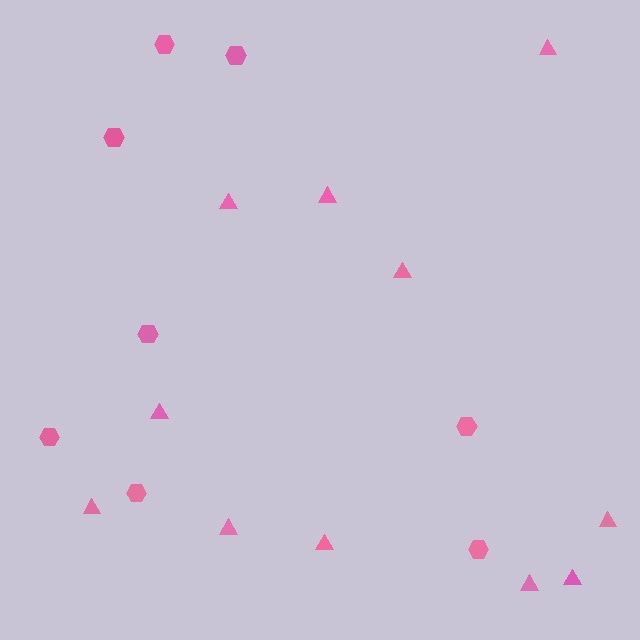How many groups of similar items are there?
There are 2 groups: one group of triangles (11) and one group of hexagons (8).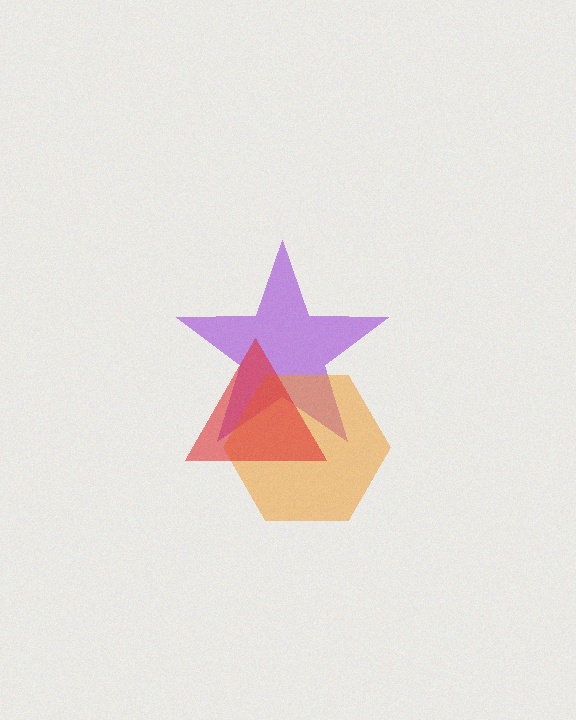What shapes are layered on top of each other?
The layered shapes are: a purple star, an orange hexagon, a red triangle.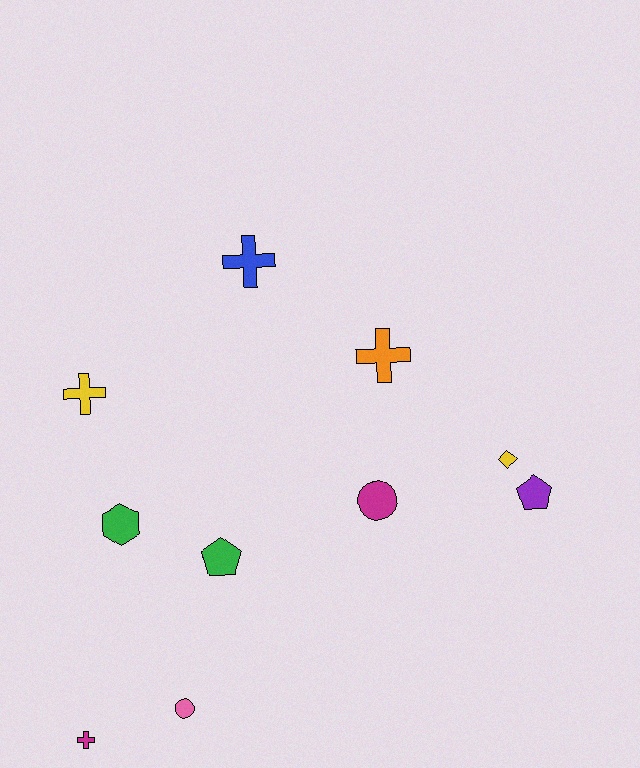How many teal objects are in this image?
There are no teal objects.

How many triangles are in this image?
There are no triangles.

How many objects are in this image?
There are 10 objects.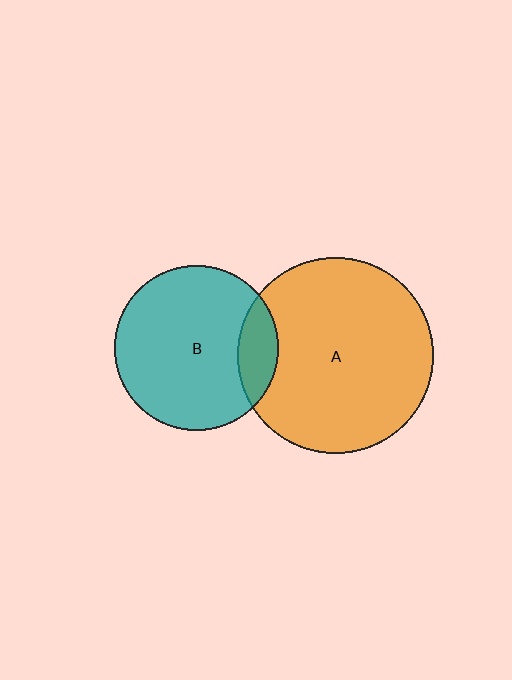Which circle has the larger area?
Circle A (orange).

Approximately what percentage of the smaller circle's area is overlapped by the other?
Approximately 15%.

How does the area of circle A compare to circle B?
Approximately 1.4 times.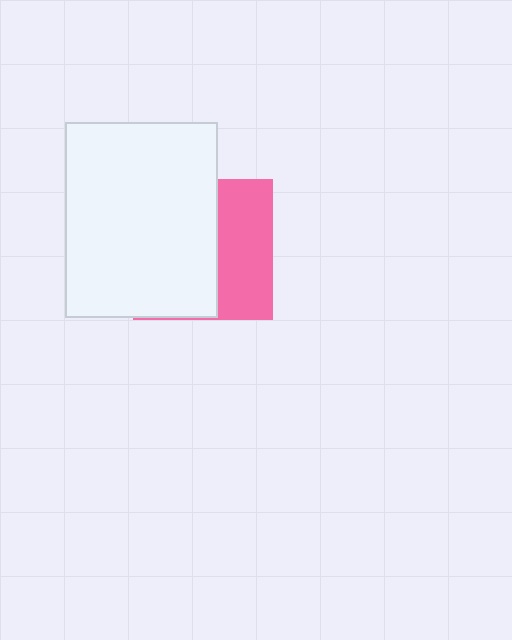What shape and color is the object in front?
The object in front is a white rectangle.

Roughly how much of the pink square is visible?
A small part of it is visible (roughly 41%).